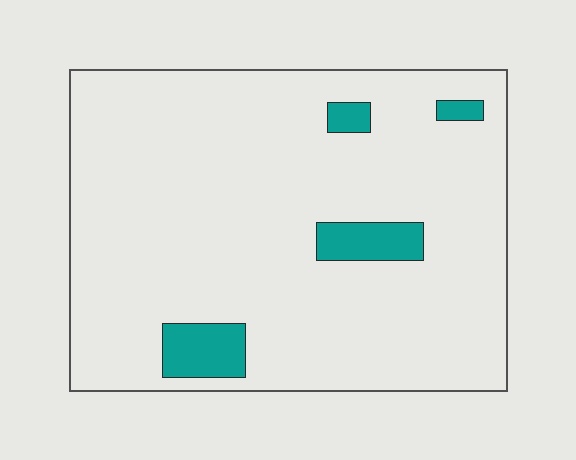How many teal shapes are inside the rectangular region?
4.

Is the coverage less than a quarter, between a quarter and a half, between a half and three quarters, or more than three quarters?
Less than a quarter.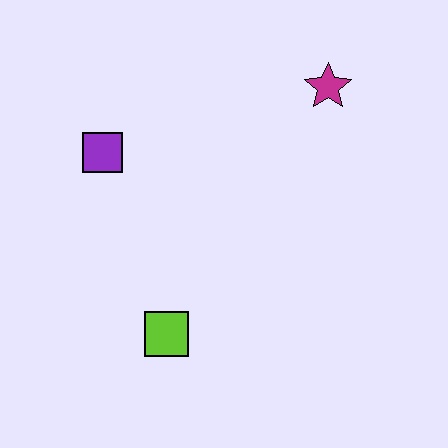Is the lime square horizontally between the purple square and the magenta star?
Yes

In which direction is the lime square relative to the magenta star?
The lime square is below the magenta star.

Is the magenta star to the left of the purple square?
No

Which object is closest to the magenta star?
The purple square is closest to the magenta star.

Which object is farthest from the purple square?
The magenta star is farthest from the purple square.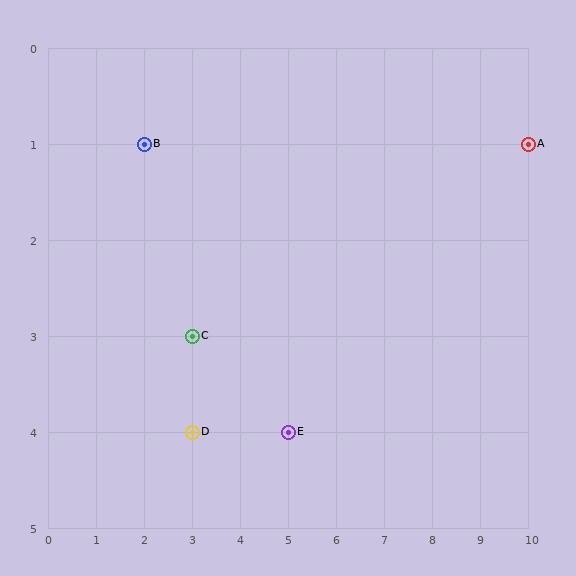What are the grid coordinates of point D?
Point D is at grid coordinates (3, 4).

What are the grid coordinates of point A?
Point A is at grid coordinates (10, 1).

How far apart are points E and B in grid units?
Points E and B are 3 columns and 3 rows apart (about 4.2 grid units diagonally).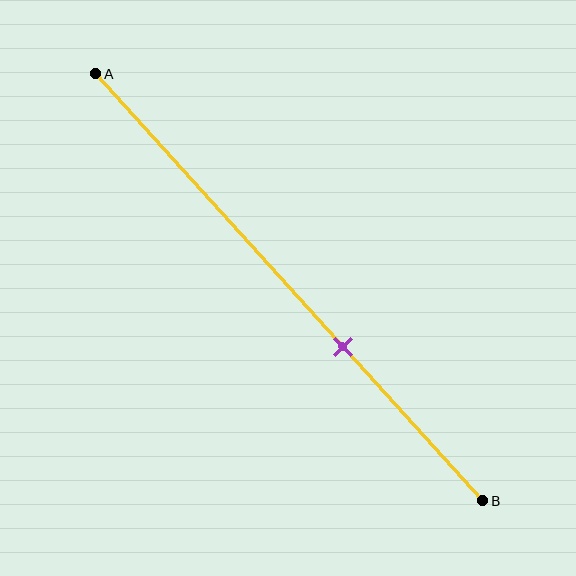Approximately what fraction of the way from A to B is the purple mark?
The purple mark is approximately 65% of the way from A to B.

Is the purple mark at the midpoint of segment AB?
No, the mark is at about 65% from A, not at the 50% midpoint.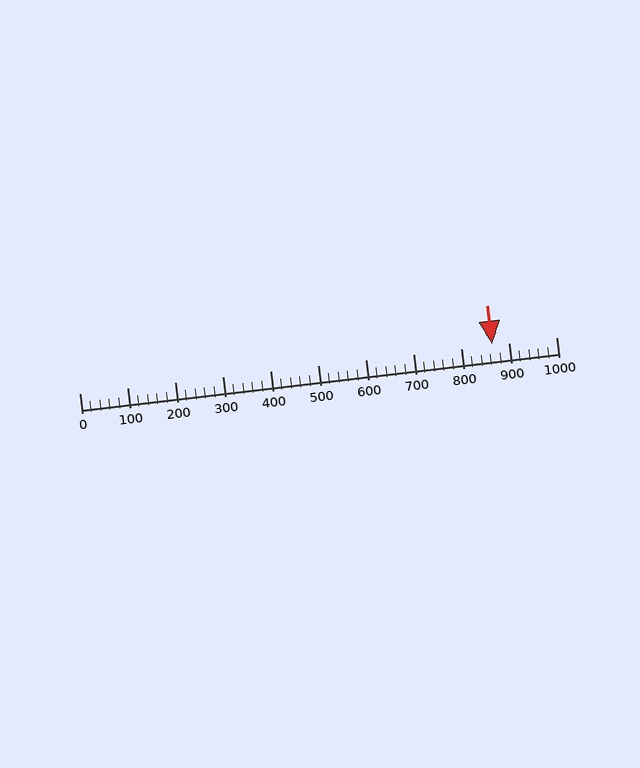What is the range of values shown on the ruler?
The ruler shows values from 0 to 1000.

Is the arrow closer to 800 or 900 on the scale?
The arrow is closer to 900.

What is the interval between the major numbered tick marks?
The major tick marks are spaced 100 units apart.